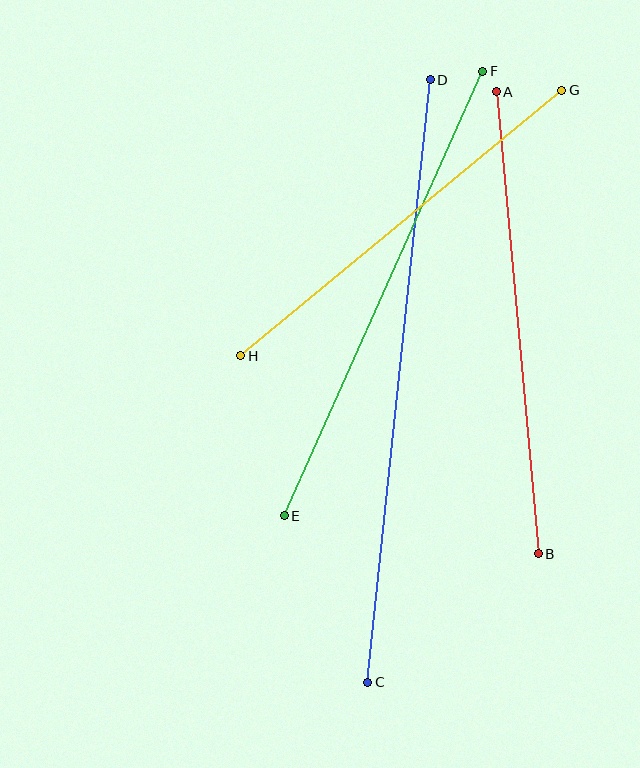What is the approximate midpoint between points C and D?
The midpoint is at approximately (399, 381) pixels.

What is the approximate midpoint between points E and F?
The midpoint is at approximately (383, 293) pixels.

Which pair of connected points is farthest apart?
Points C and D are farthest apart.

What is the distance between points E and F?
The distance is approximately 487 pixels.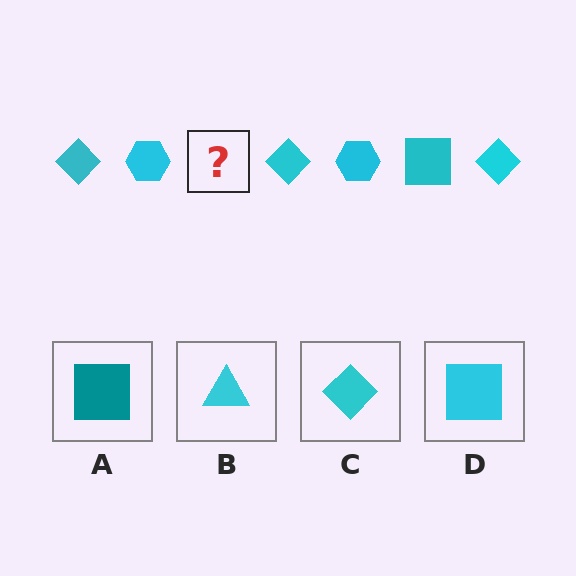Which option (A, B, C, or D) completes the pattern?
D.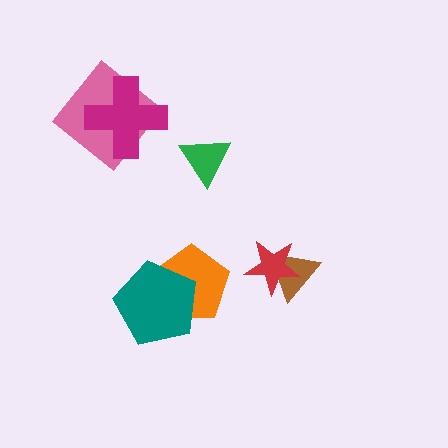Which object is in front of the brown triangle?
The red star is in front of the brown triangle.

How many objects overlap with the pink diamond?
1 object overlaps with the pink diamond.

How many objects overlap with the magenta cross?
1 object overlaps with the magenta cross.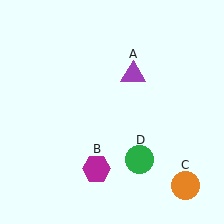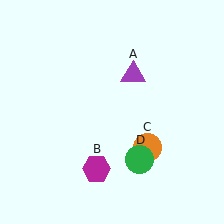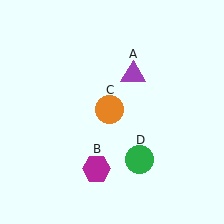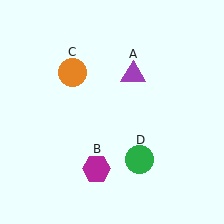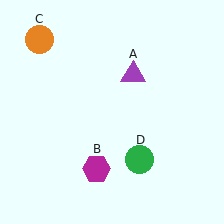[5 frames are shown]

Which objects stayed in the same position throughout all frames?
Purple triangle (object A) and magenta hexagon (object B) and green circle (object D) remained stationary.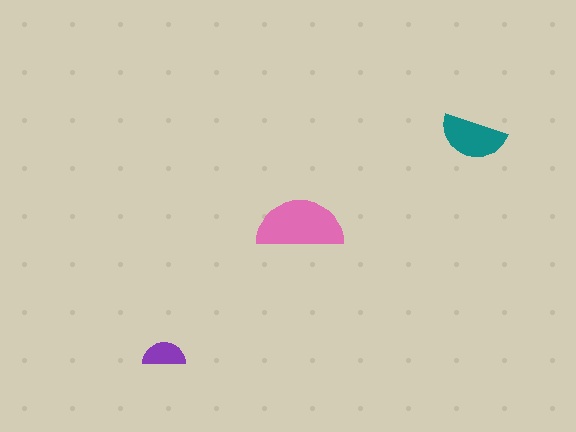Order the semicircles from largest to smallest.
the pink one, the teal one, the purple one.